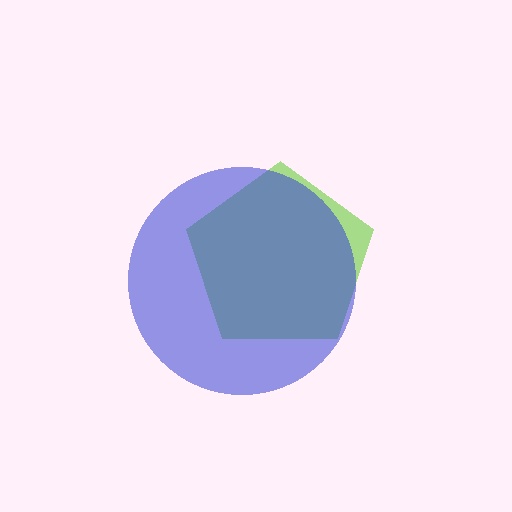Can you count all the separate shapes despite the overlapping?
Yes, there are 2 separate shapes.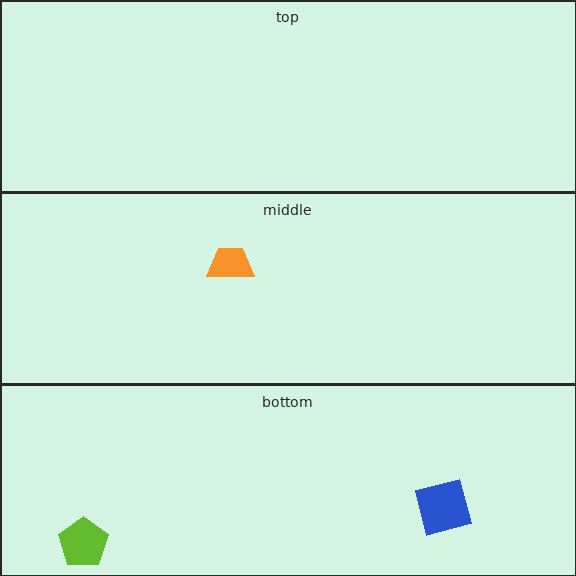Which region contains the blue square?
The bottom region.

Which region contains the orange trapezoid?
The middle region.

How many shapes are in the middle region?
1.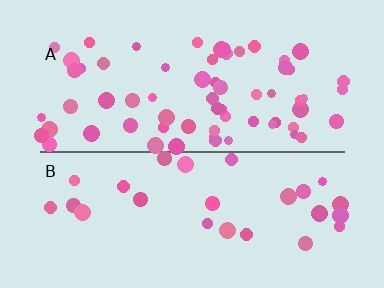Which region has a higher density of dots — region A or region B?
A (the top).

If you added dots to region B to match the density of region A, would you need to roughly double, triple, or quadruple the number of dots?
Approximately double.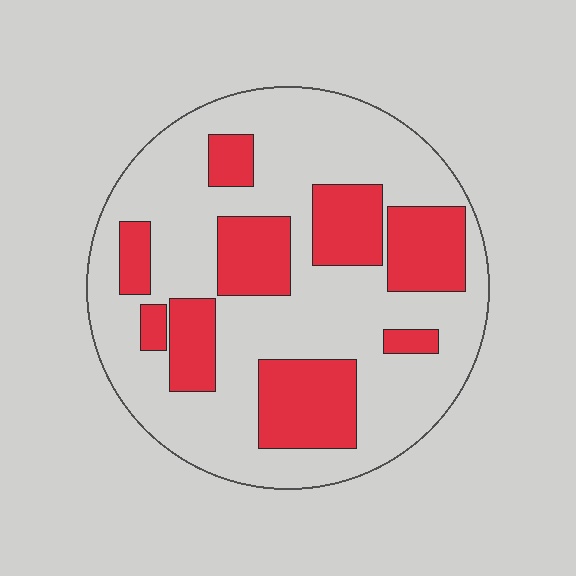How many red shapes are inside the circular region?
9.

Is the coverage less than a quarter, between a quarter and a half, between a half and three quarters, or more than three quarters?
Between a quarter and a half.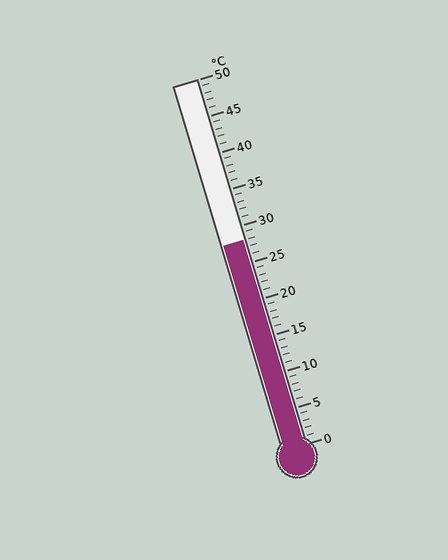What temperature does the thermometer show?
The thermometer shows approximately 28°C.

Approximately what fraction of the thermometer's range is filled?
The thermometer is filled to approximately 55% of its range.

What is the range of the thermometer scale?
The thermometer scale ranges from 0°C to 50°C.